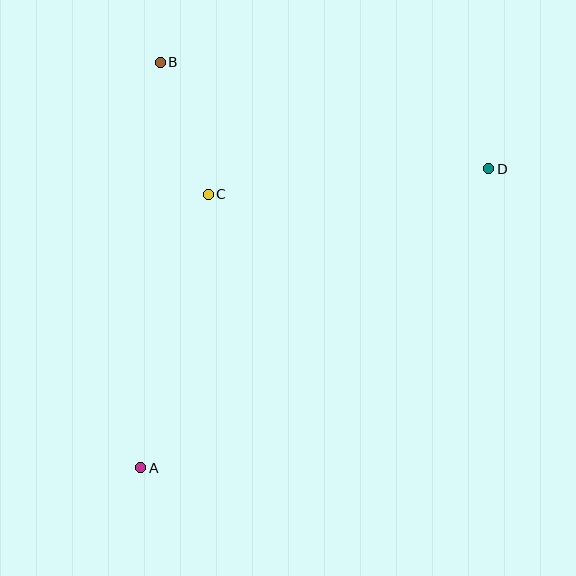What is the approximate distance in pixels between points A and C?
The distance between A and C is approximately 282 pixels.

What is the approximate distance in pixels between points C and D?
The distance between C and D is approximately 281 pixels.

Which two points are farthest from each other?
Points A and D are farthest from each other.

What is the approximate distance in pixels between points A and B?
The distance between A and B is approximately 406 pixels.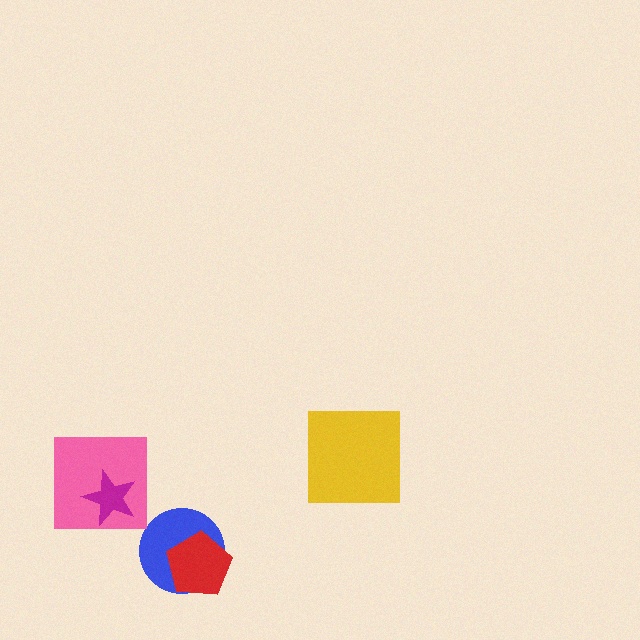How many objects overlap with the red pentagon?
1 object overlaps with the red pentagon.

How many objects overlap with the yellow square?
0 objects overlap with the yellow square.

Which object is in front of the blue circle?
The red pentagon is in front of the blue circle.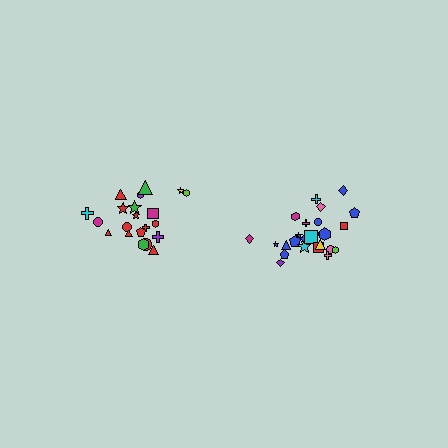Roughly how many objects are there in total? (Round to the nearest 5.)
Roughly 45 objects in total.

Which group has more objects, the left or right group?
The right group.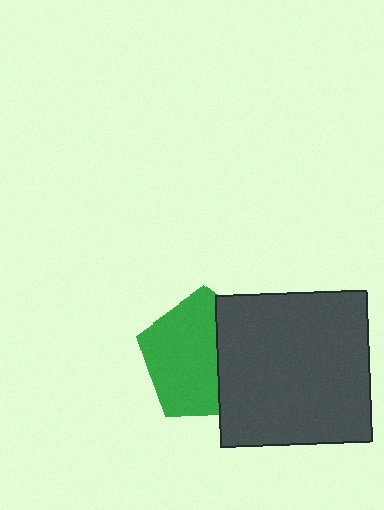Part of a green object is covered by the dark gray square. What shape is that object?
It is a pentagon.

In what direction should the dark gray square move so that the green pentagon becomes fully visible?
The dark gray square should move right. That is the shortest direction to clear the overlap and leave the green pentagon fully visible.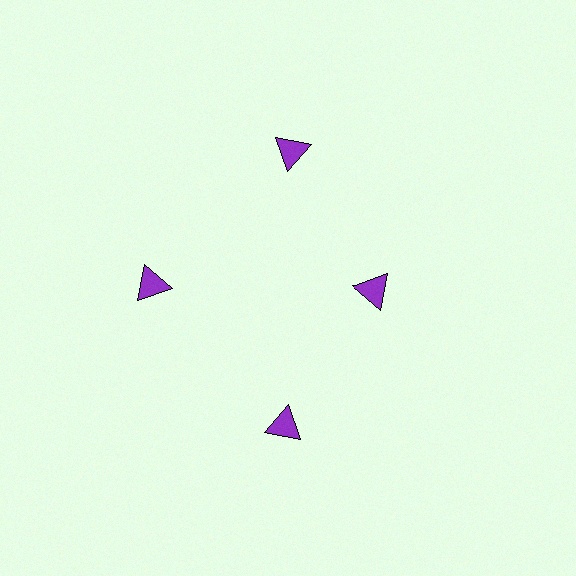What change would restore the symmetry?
The symmetry would be restored by moving it outward, back onto the ring so that all 4 triangles sit at equal angles and equal distance from the center.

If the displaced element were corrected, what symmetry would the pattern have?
It would have 4-fold rotational symmetry — the pattern would map onto itself every 90 degrees.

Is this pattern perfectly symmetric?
No. The 4 purple triangles are arranged in a ring, but one element near the 3 o'clock position is pulled inward toward the center, breaking the 4-fold rotational symmetry.